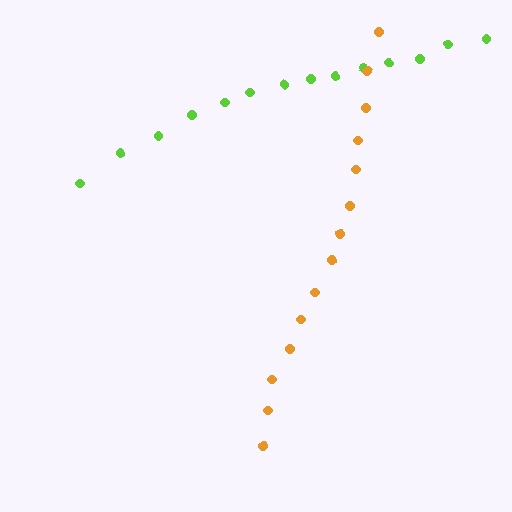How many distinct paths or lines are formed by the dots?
There are 2 distinct paths.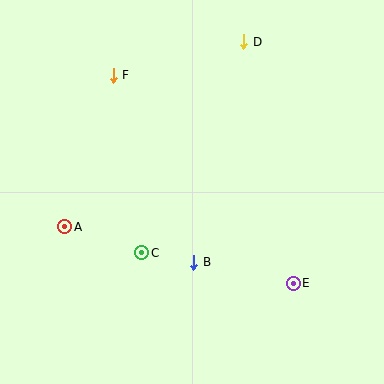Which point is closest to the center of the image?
Point B at (194, 262) is closest to the center.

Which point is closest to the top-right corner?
Point D is closest to the top-right corner.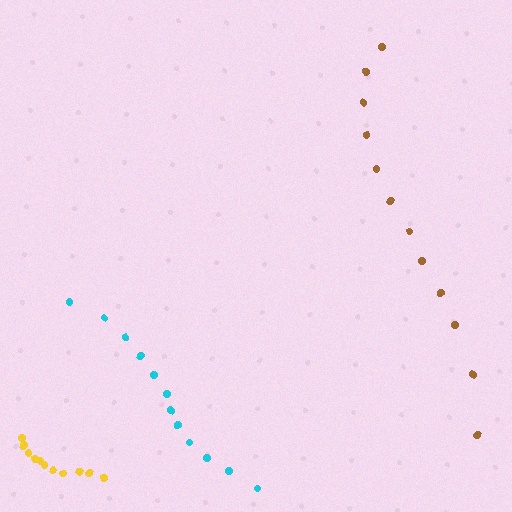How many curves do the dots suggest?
There are 3 distinct paths.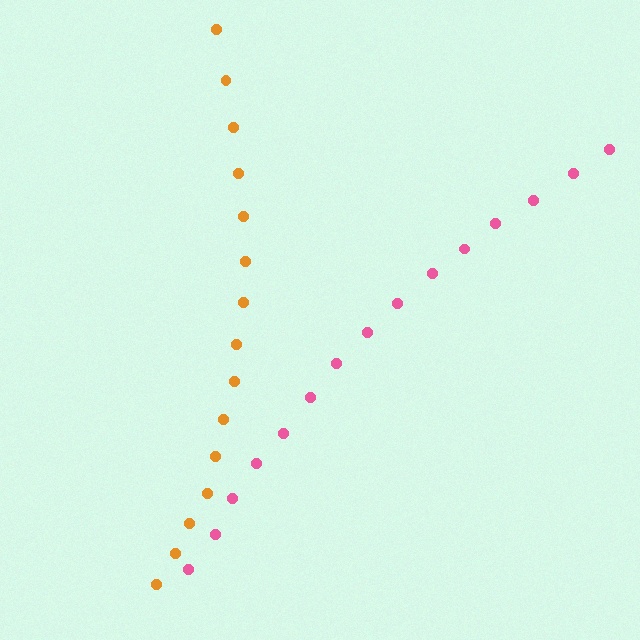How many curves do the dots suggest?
There are 2 distinct paths.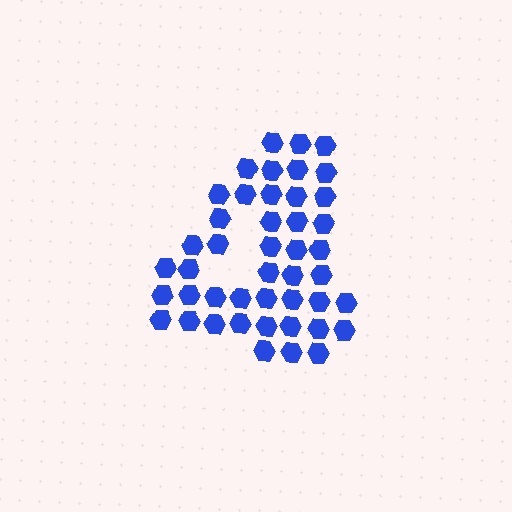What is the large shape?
The large shape is the digit 4.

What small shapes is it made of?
It is made of small hexagons.